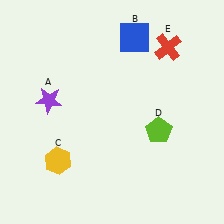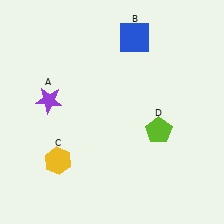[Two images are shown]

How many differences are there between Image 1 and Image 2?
There is 1 difference between the two images.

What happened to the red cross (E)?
The red cross (E) was removed in Image 2. It was in the top-right area of Image 1.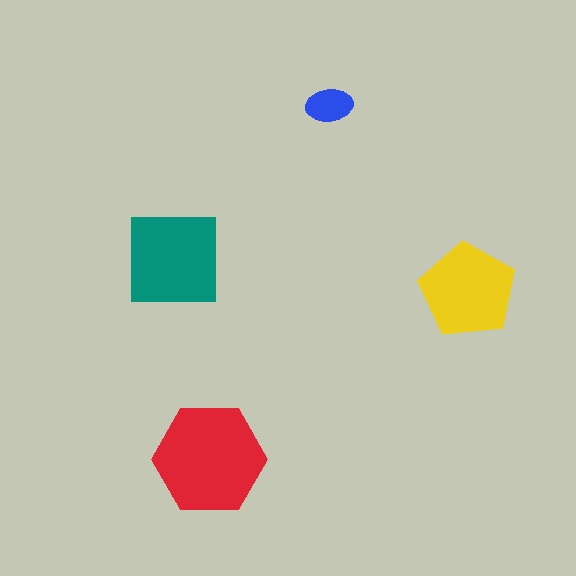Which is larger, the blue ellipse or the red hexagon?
The red hexagon.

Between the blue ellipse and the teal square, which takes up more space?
The teal square.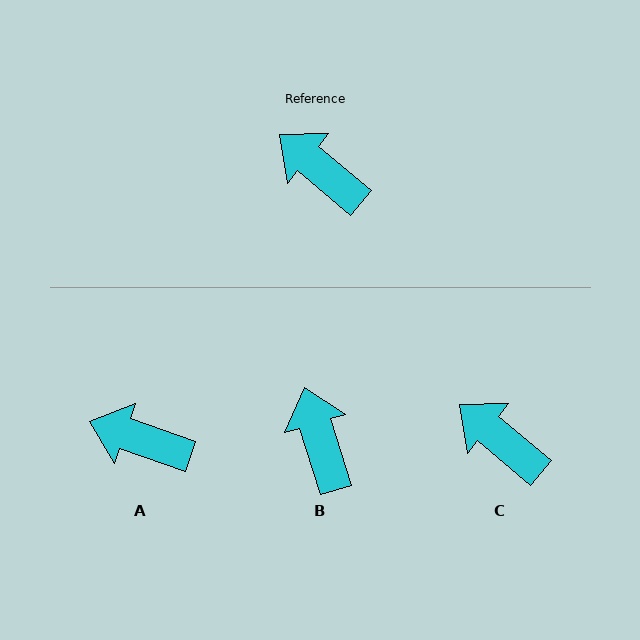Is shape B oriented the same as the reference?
No, it is off by about 33 degrees.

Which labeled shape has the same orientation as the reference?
C.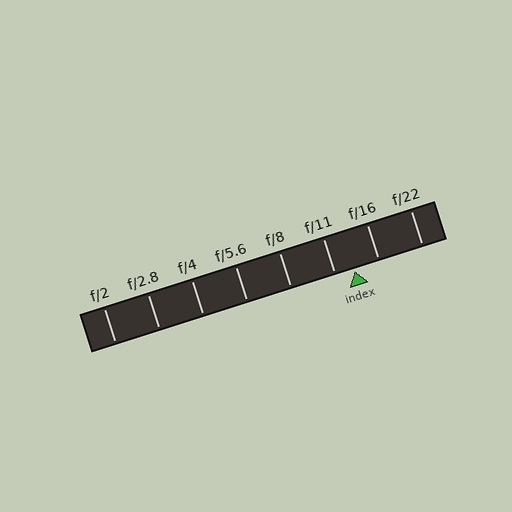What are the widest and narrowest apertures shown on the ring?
The widest aperture shown is f/2 and the narrowest is f/22.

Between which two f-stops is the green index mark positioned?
The index mark is between f/11 and f/16.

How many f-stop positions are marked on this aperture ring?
There are 8 f-stop positions marked.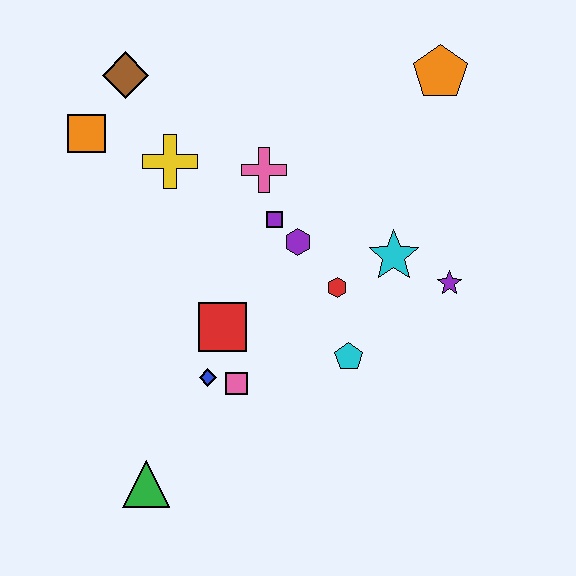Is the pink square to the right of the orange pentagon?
No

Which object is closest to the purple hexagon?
The purple square is closest to the purple hexagon.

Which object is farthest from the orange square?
The purple star is farthest from the orange square.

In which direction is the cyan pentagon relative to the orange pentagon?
The cyan pentagon is below the orange pentagon.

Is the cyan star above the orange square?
No